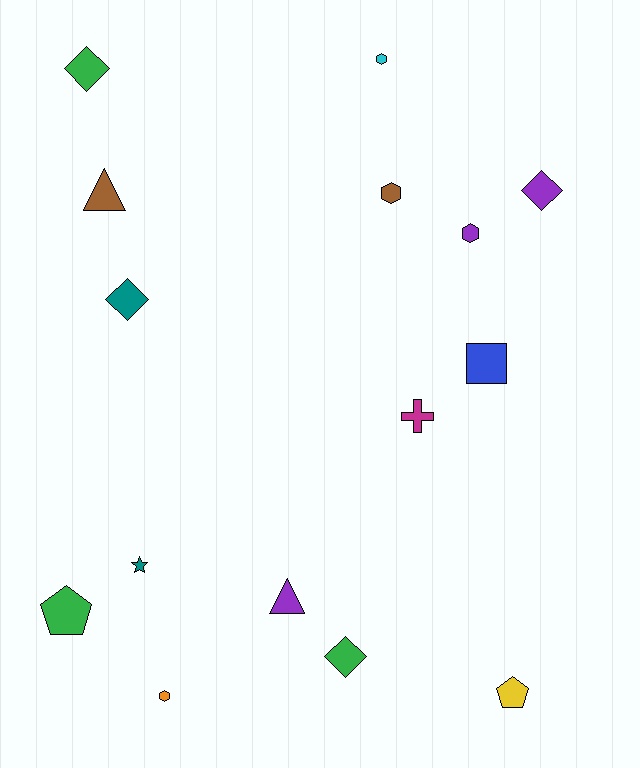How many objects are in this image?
There are 15 objects.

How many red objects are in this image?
There are no red objects.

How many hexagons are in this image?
There are 4 hexagons.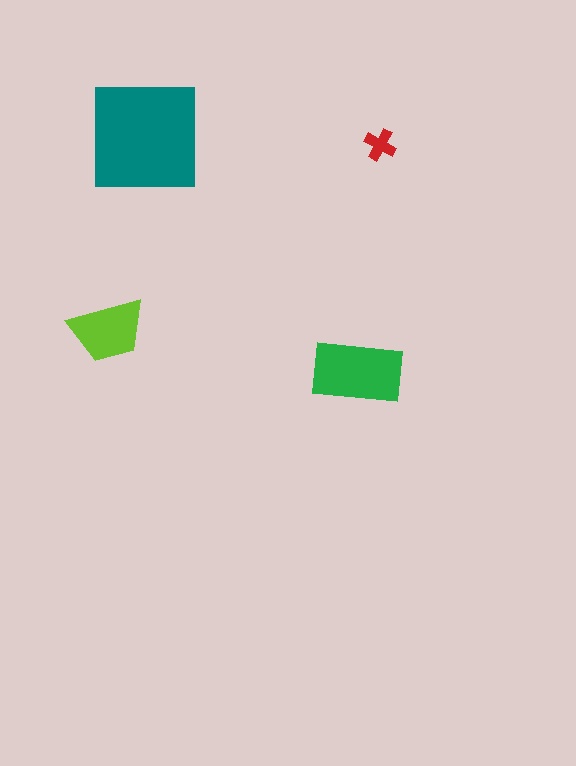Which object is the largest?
The teal square.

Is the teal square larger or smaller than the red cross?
Larger.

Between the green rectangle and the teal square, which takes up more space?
The teal square.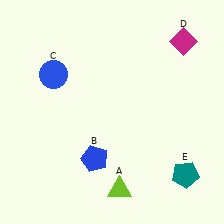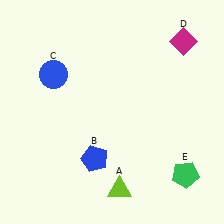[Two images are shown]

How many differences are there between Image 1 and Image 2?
There is 1 difference between the two images.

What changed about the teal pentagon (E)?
In Image 1, E is teal. In Image 2, it changed to green.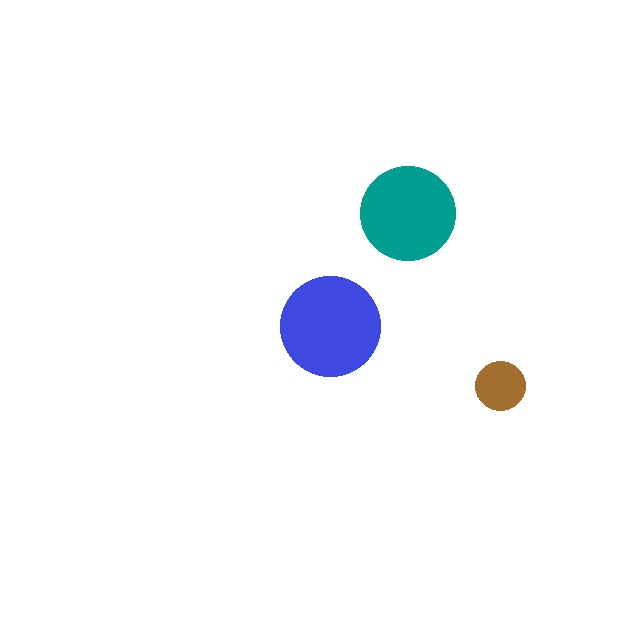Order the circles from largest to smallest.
the blue one, the teal one, the brown one.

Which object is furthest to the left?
The blue circle is leftmost.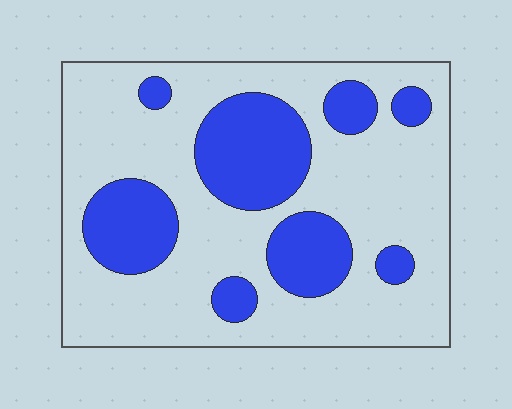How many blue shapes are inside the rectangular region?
8.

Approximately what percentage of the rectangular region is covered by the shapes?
Approximately 30%.